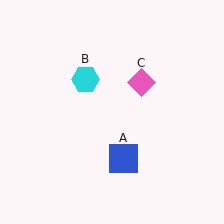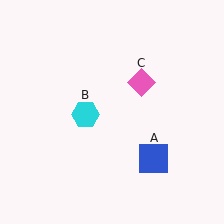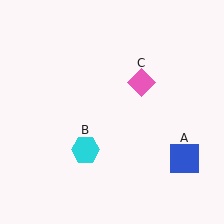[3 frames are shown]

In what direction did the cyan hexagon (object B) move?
The cyan hexagon (object B) moved down.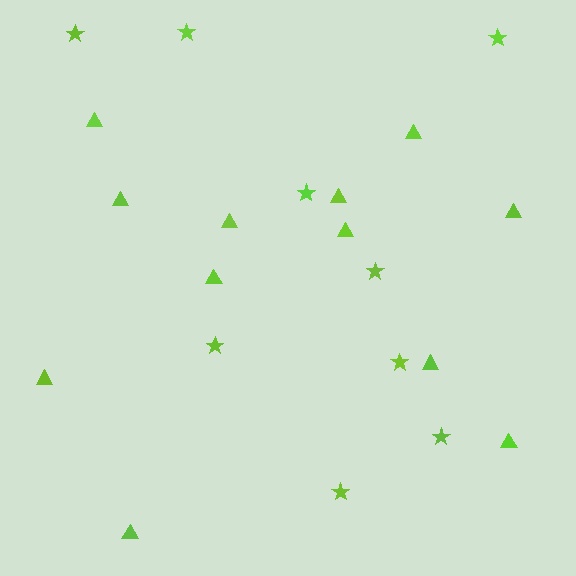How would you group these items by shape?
There are 2 groups: one group of stars (9) and one group of triangles (12).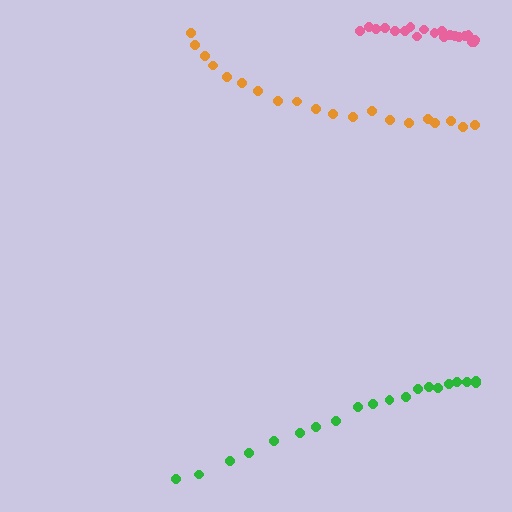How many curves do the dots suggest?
There are 3 distinct paths.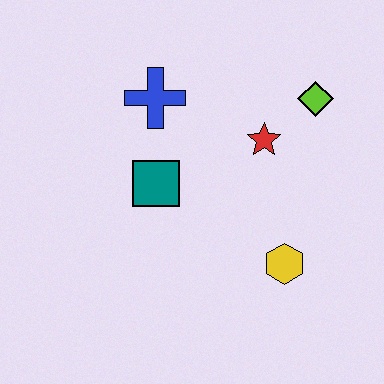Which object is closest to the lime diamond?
The red star is closest to the lime diamond.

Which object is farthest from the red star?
The yellow hexagon is farthest from the red star.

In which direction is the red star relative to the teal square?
The red star is to the right of the teal square.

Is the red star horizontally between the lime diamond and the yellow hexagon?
No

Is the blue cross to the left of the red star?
Yes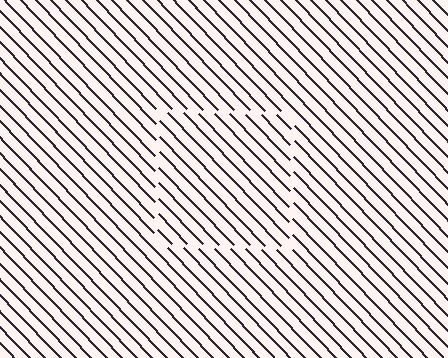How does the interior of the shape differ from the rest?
The interior of the shape contains the same grating, shifted by half a period — the contour is defined by the phase discontinuity where line-ends from the inner and outer gratings abut.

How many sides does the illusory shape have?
4 sides — the line-ends trace a square.